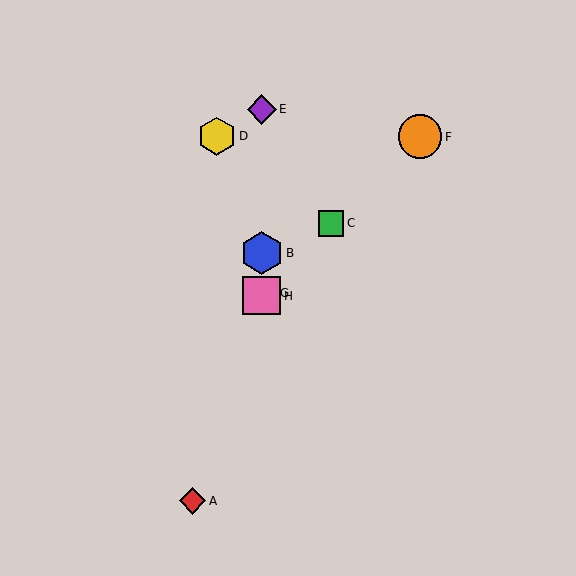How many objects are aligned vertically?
4 objects (B, E, G, H) are aligned vertically.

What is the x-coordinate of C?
Object C is at x≈331.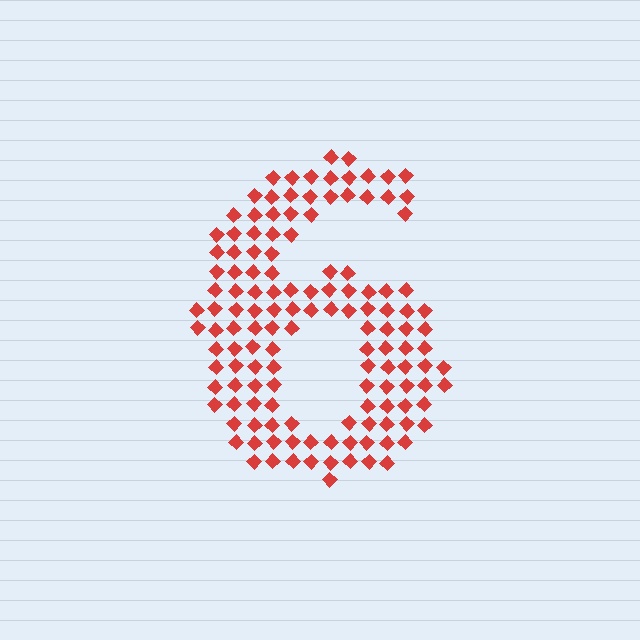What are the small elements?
The small elements are diamonds.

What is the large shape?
The large shape is the digit 6.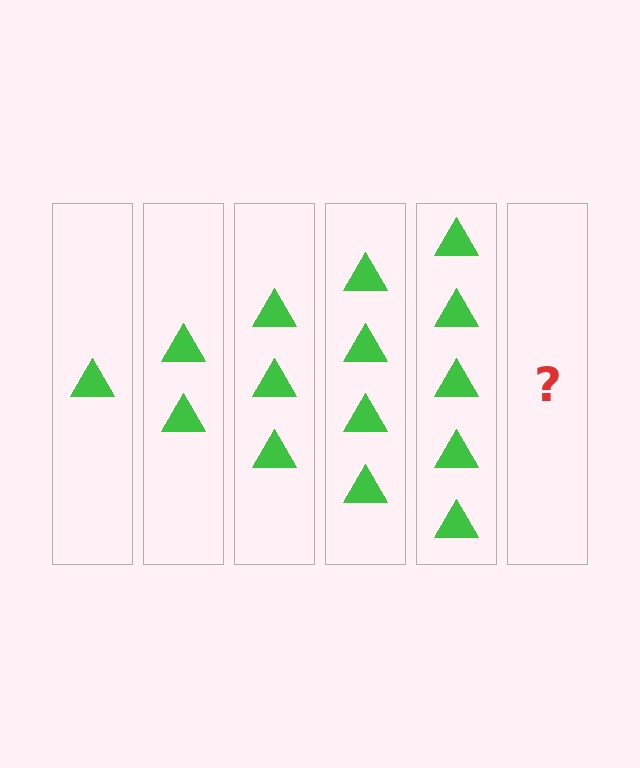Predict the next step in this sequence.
The next step is 6 triangles.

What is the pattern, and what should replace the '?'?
The pattern is that each step adds one more triangle. The '?' should be 6 triangles.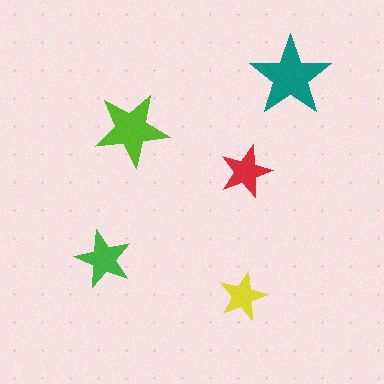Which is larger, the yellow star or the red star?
The red one.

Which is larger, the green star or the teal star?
The teal one.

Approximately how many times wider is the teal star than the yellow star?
About 1.5 times wider.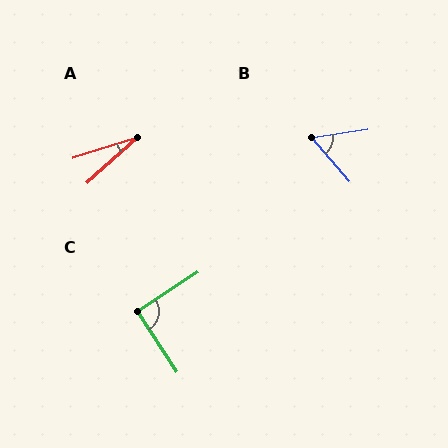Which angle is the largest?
C, at approximately 90 degrees.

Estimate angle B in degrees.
Approximately 57 degrees.